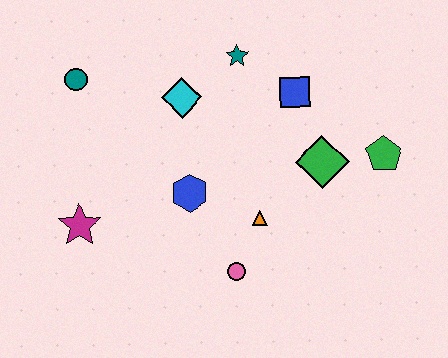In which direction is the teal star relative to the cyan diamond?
The teal star is to the right of the cyan diamond.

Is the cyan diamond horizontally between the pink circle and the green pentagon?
No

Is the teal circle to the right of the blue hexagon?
No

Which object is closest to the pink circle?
The orange triangle is closest to the pink circle.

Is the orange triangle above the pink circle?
Yes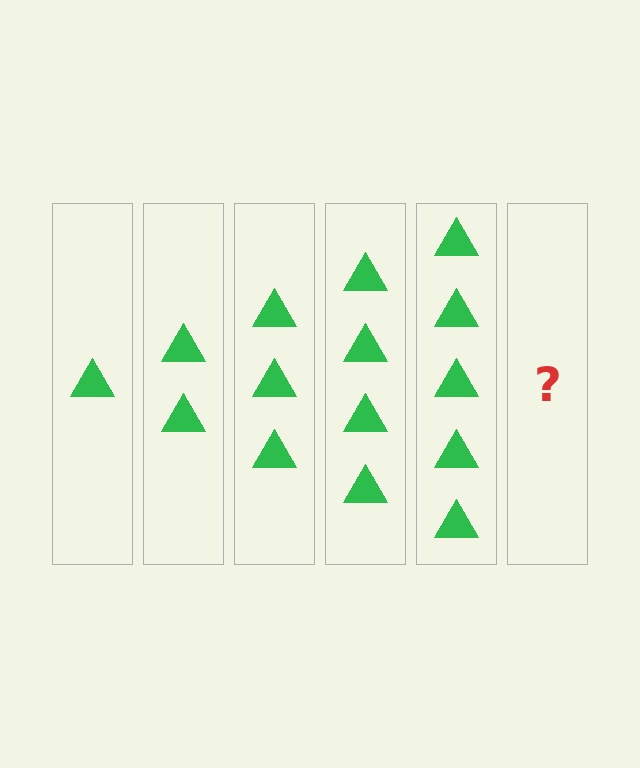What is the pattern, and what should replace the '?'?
The pattern is that each step adds one more triangle. The '?' should be 6 triangles.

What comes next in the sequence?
The next element should be 6 triangles.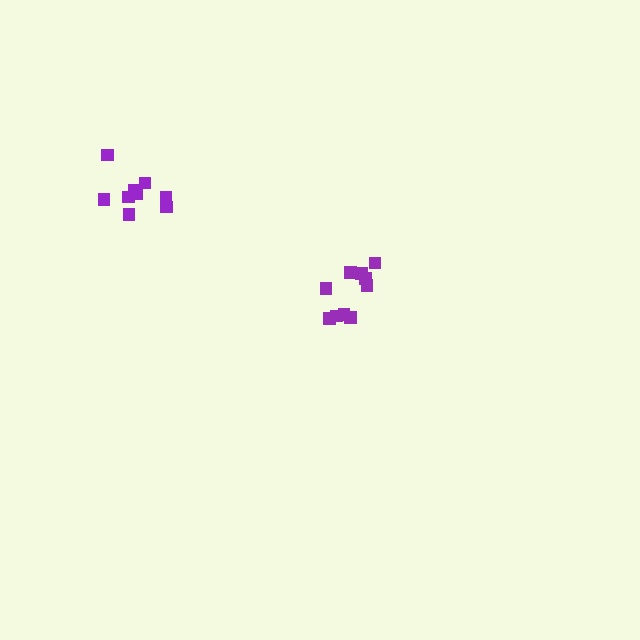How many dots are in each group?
Group 1: 10 dots, Group 2: 10 dots (20 total).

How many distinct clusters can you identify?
There are 2 distinct clusters.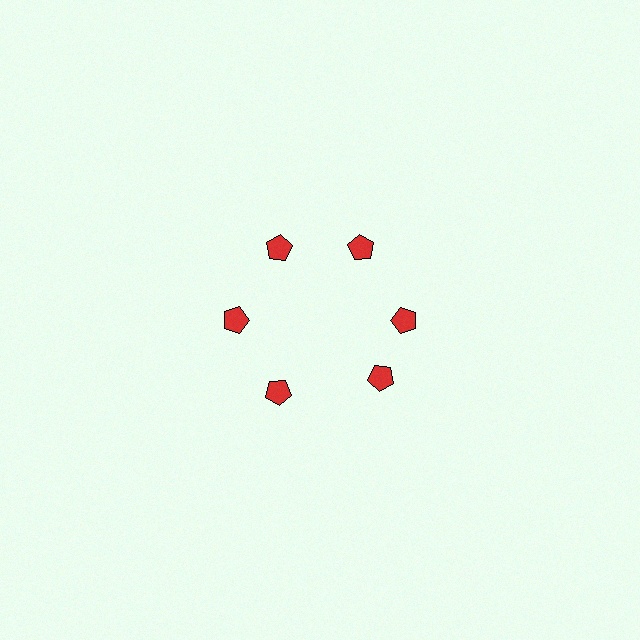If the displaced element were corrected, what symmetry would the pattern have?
It would have 6-fold rotational symmetry — the pattern would map onto itself every 60 degrees.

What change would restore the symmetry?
The symmetry would be restored by rotating it back into even spacing with its neighbors so that all 6 pentagons sit at equal angles and equal distance from the center.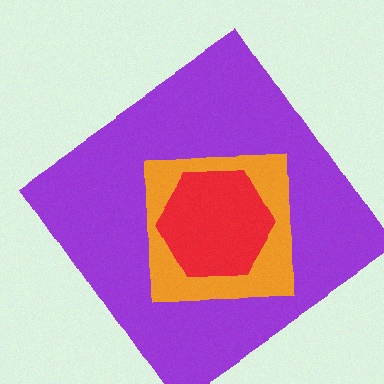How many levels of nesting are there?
3.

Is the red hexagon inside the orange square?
Yes.